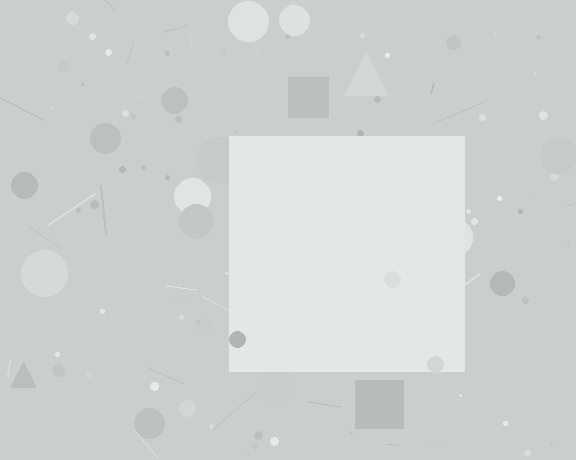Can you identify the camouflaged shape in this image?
The camouflaged shape is a square.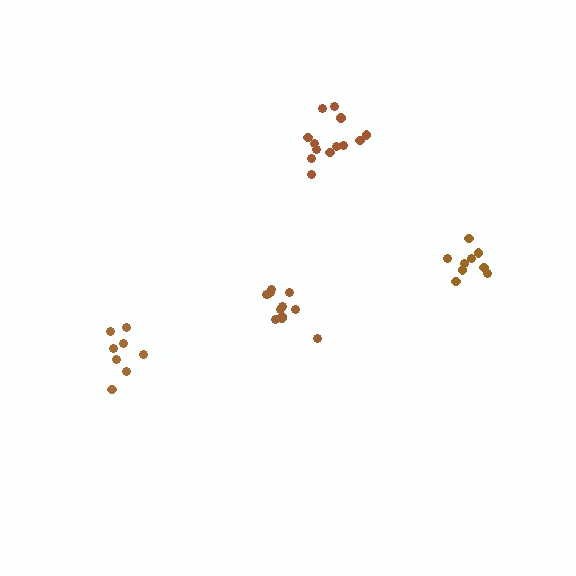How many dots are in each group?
Group 1: 13 dots, Group 2: 12 dots, Group 3: 8 dots, Group 4: 9 dots (42 total).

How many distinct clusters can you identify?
There are 4 distinct clusters.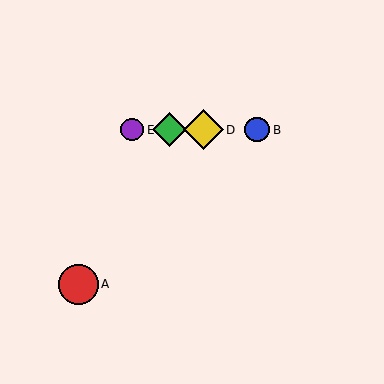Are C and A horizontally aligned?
No, C is at y≈130 and A is at y≈284.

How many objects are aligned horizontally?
4 objects (B, C, D, E) are aligned horizontally.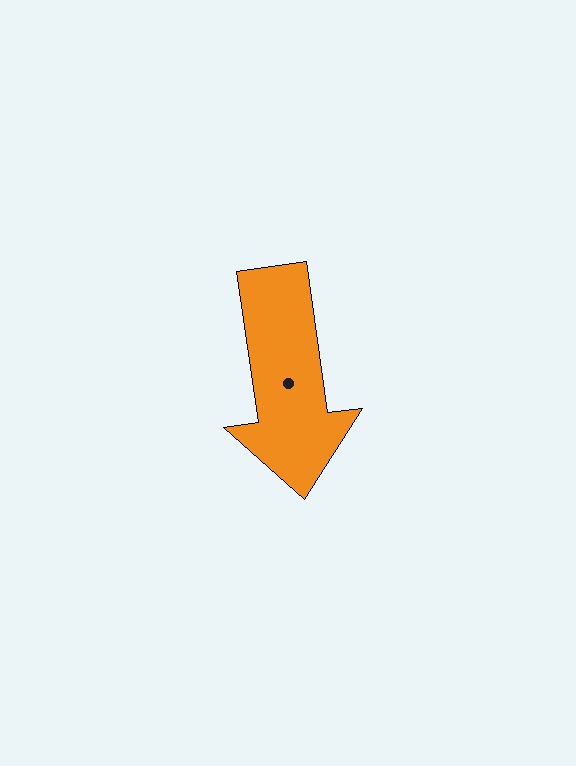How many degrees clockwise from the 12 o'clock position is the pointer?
Approximately 172 degrees.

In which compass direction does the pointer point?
South.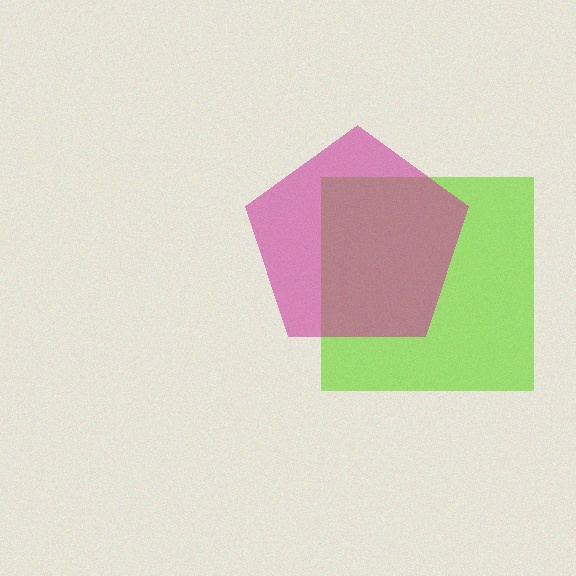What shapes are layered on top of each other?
The layered shapes are: a lime square, a magenta pentagon.